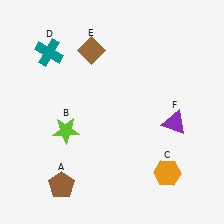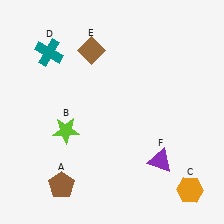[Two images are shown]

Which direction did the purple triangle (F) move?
The purple triangle (F) moved down.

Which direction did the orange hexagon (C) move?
The orange hexagon (C) moved right.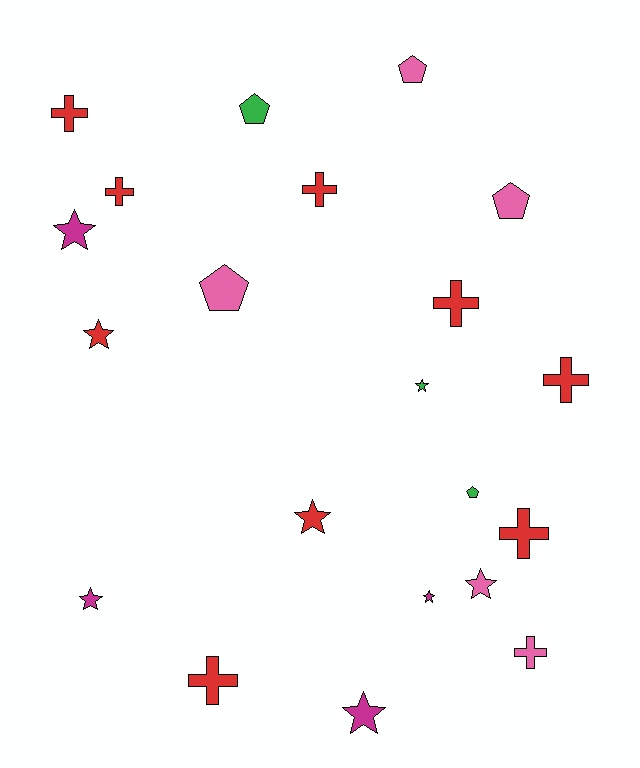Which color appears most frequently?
Red, with 9 objects.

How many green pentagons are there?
There are 2 green pentagons.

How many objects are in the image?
There are 21 objects.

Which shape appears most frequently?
Cross, with 8 objects.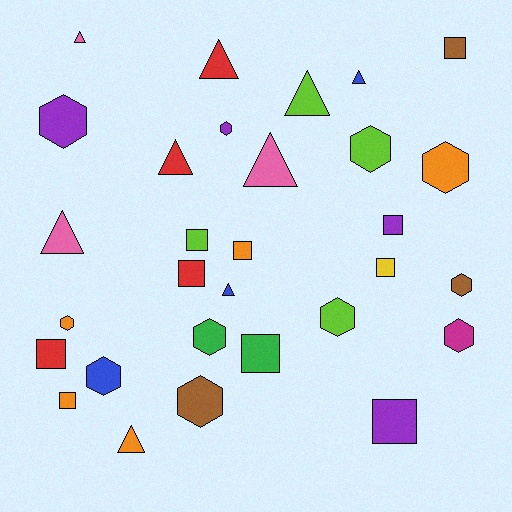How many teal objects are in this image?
There are no teal objects.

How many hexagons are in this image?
There are 11 hexagons.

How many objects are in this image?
There are 30 objects.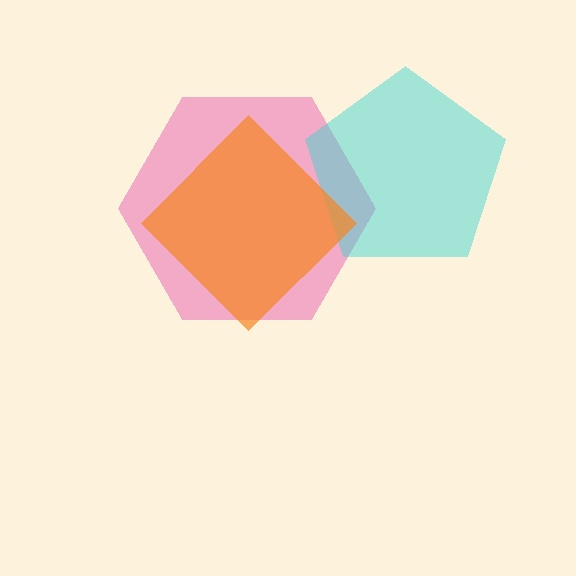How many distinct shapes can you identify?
There are 3 distinct shapes: a pink hexagon, a cyan pentagon, an orange diamond.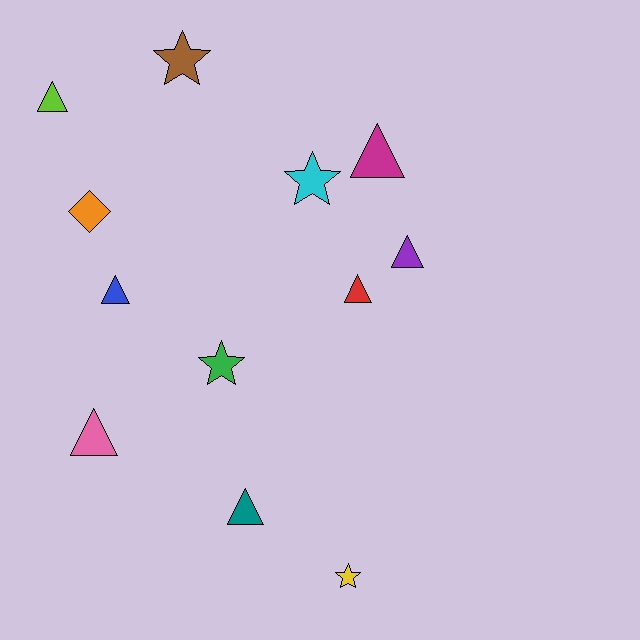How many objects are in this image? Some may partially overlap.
There are 12 objects.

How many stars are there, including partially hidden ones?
There are 4 stars.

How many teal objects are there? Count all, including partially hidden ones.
There is 1 teal object.